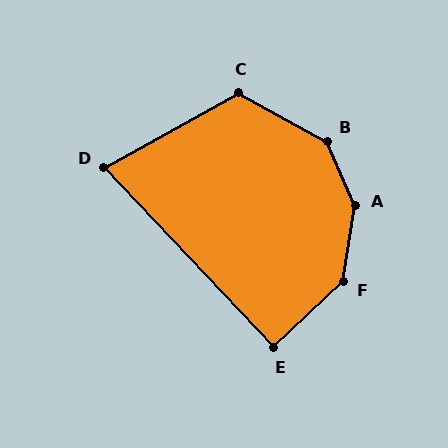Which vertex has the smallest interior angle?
D, at approximately 76 degrees.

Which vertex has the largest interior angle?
A, at approximately 148 degrees.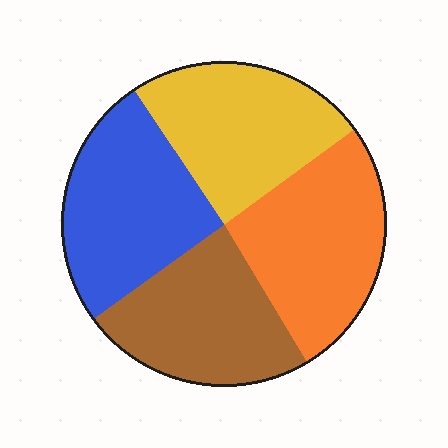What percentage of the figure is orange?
Orange takes up about one quarter (1/4) of the figure.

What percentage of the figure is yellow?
Yellow takes up about one quarter (1/4) of the figure.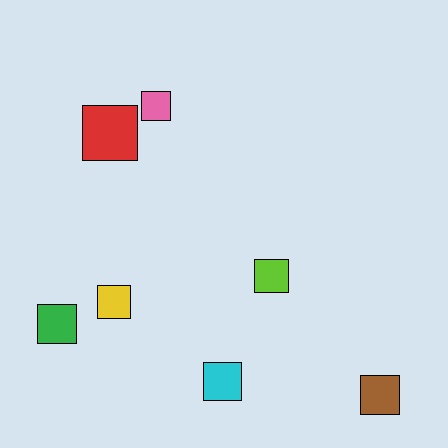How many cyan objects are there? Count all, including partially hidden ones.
There is 1 cyan object.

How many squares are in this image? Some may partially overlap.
There are 7 squares.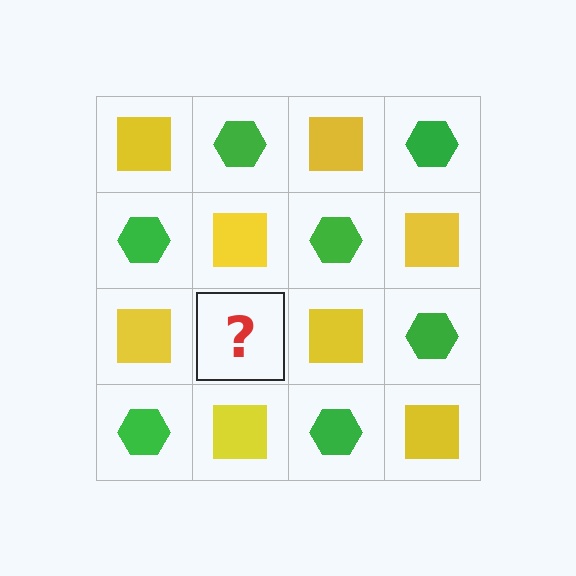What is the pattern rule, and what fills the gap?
The rule is that it alternates yellow square and green hexagon in a checkerboard pattern. The gap should be filled with a green hexagon.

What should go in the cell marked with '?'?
The missing cell should contain a green hexagon.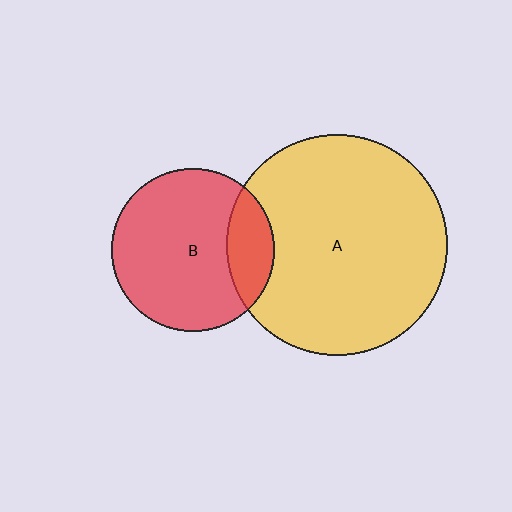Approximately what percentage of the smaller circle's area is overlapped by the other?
Approximately 20%.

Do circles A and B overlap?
Yes.